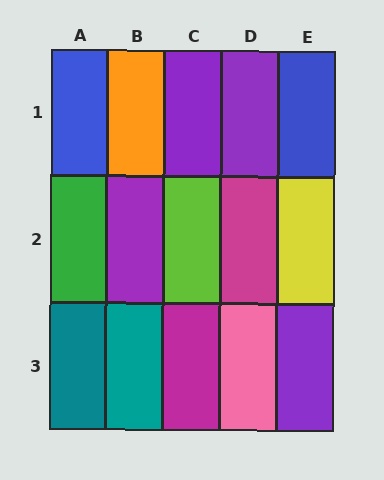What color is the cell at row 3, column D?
Pink.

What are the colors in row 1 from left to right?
Blue, orange, purple, purple, blue.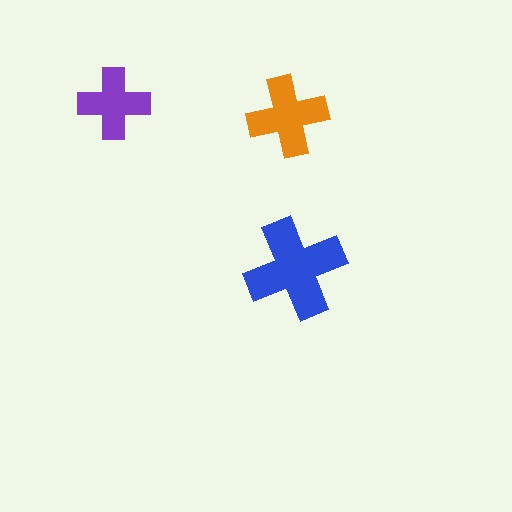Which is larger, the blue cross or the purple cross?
The blue one.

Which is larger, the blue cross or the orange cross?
The blue one.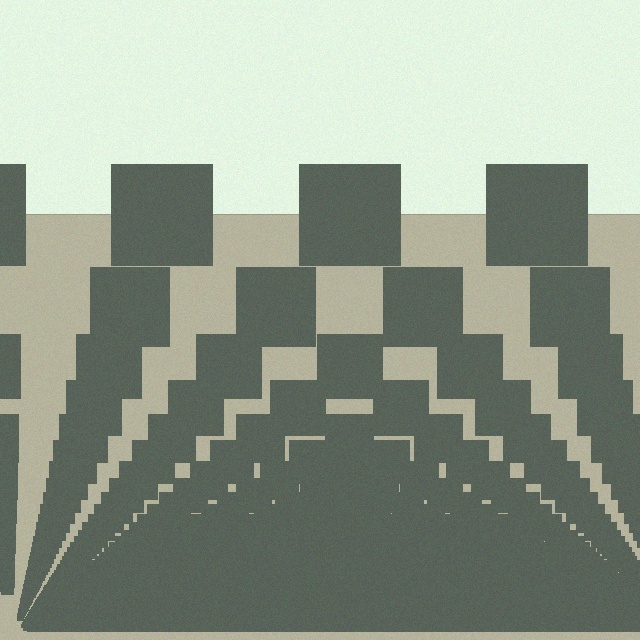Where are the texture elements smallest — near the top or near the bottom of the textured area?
Near the bottom.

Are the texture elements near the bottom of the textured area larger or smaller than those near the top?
Smaller. The gradient is inverted — elements near the bottom are smaller and denser.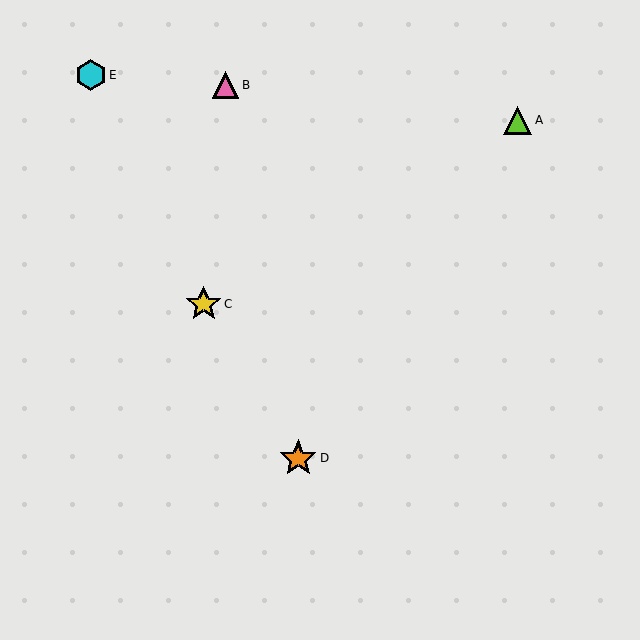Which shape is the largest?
The orange star (labeled D) is the largest.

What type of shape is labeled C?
Shape C is a yellow star.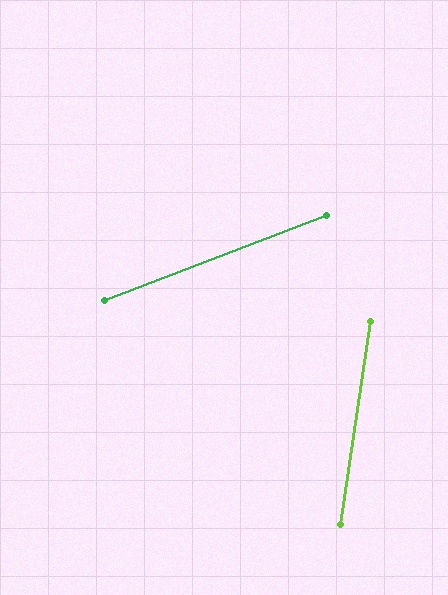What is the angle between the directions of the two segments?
Approximately 61 degrees.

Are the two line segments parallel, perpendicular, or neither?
Neither parallel nor perpendicular — they differ by about 61°.